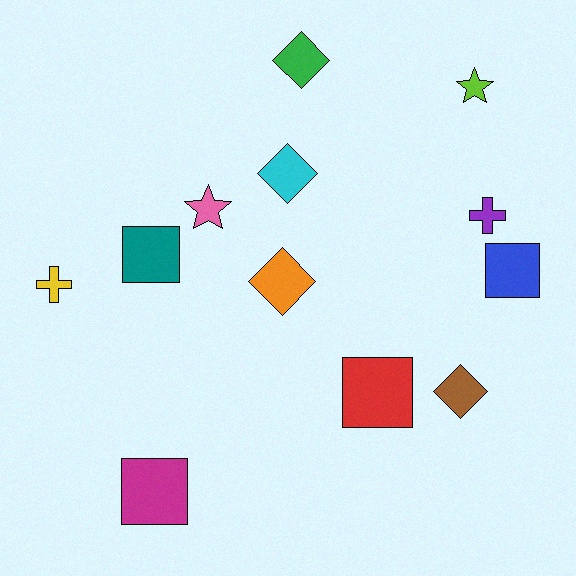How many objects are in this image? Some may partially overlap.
There are 12 objects.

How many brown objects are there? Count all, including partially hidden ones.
There is 1 brown object.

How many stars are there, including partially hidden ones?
There are 2 stars.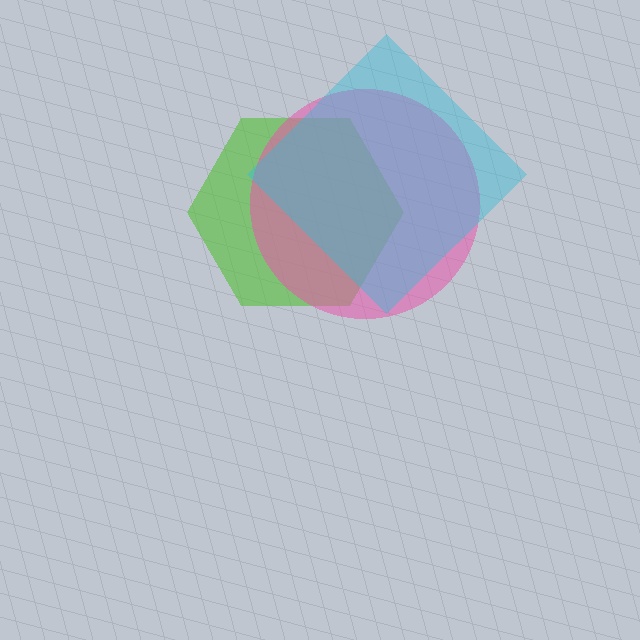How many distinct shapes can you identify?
There are 3 distinct shapes: a lime hexagon, a pink circle, a cyan diamond.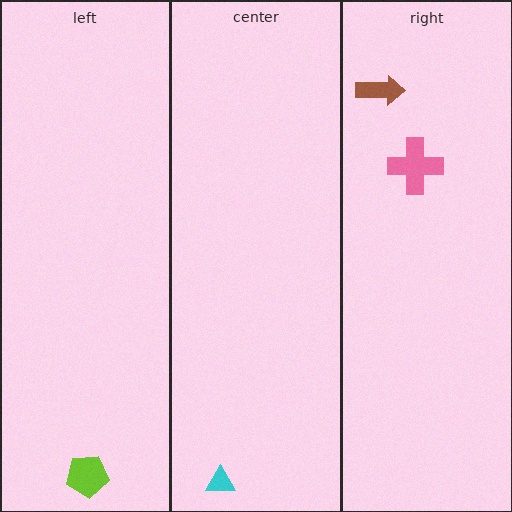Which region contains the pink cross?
The right region.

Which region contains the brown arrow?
The right region.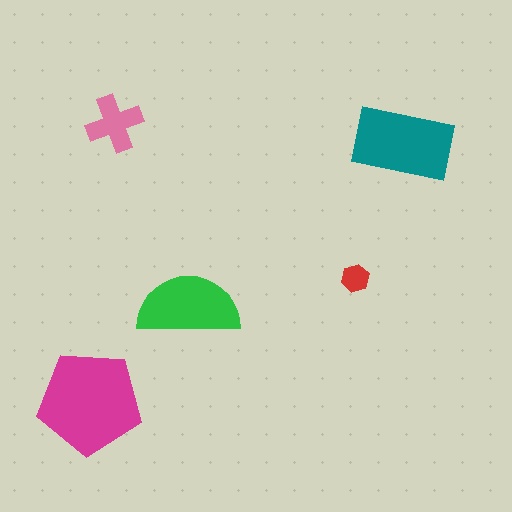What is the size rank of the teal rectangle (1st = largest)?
2nd.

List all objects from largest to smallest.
The magenta pentagon, the teal rectangle, the green semicircle, the pink cross, the red hexagon.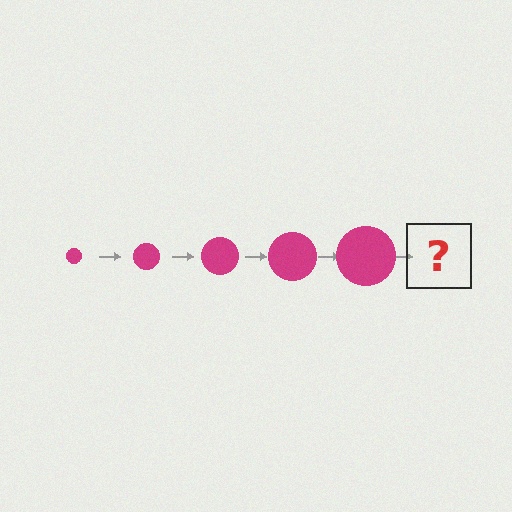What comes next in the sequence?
The next element should be a magenta circle, larger than the previous one.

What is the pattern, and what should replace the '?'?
The pattern is that the circle gets progressively larger each step. The '?' should be a magenta circle, larger than the previous one.